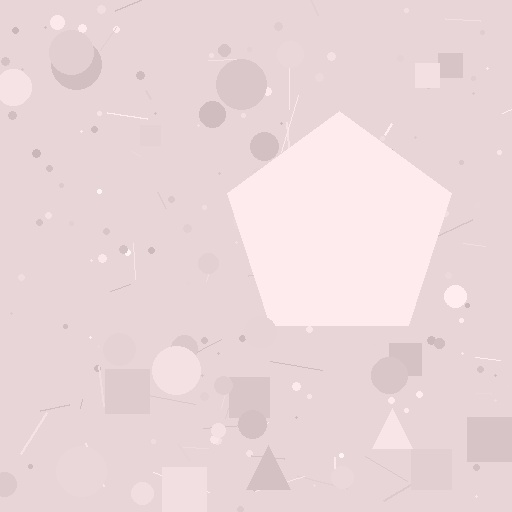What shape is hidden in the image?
A pentagon is hidden in the image.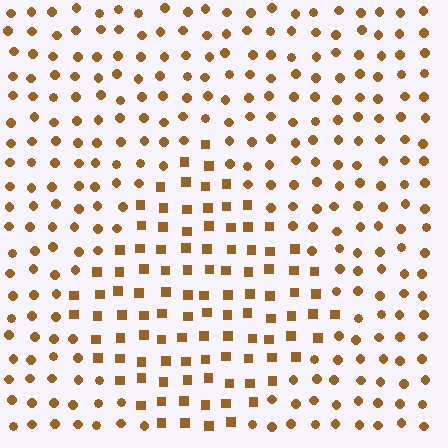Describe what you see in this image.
The image is filled with small brown elements arranged in a uniform grid. A diamond-shaped region contains squares, while the surrounding area contains circles. The boundary is defined purely by the change in element shape.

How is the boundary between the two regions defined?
The boundary is defined by a change in element shape: squares inside vs. circles outside. All elements share the same color and spacing.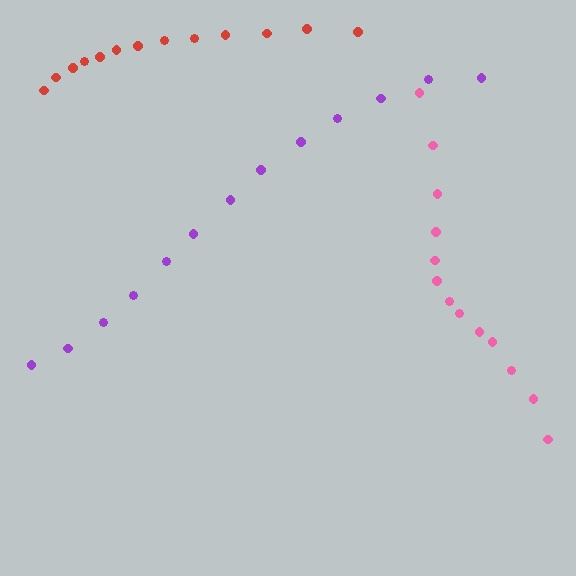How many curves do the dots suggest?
There are 3 distinct paths.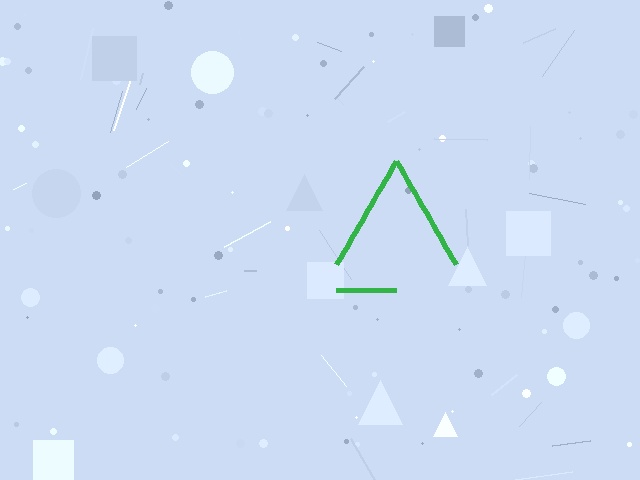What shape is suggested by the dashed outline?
The dashed outline suggests a triangle.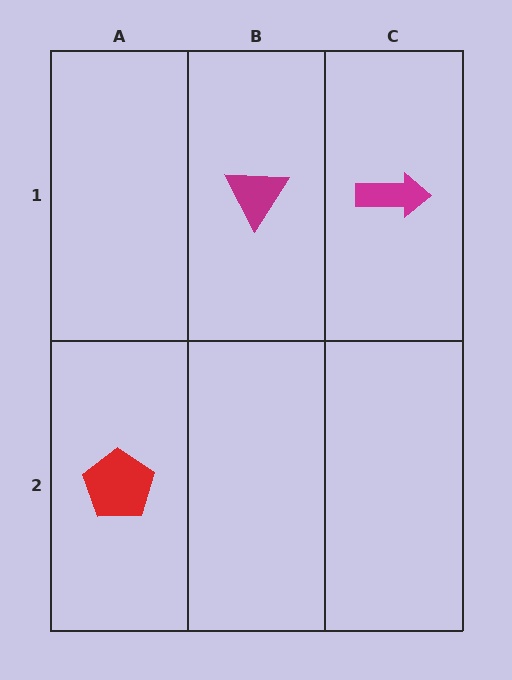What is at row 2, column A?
A red pentagon.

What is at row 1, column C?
A magenta arrow.